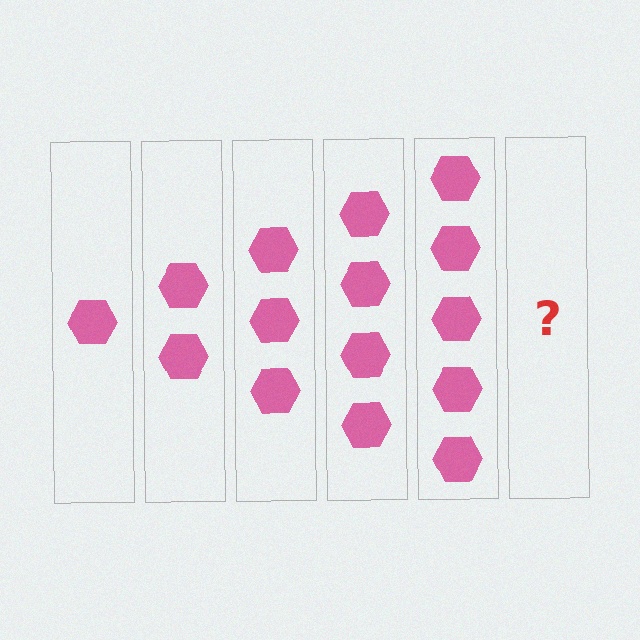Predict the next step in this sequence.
The next step is 6 hexagons.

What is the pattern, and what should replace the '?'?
The pattern is that each step adds one more hexagon. The '?' should be 6 hexagons.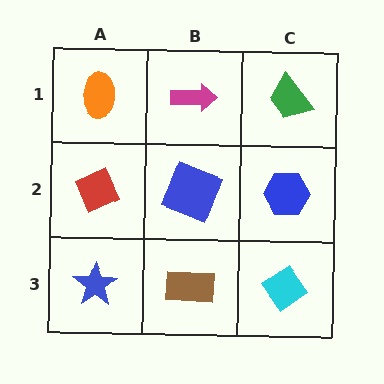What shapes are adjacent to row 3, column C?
A blue hexagon (row 2, column C), a brown rectangle (row 3, column B).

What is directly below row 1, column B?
A blue square.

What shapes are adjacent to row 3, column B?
A blue square (row 2, column B), a blue star (row 3, column A), a cyan diamond (row 3, column C).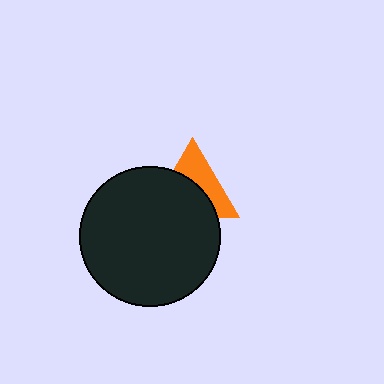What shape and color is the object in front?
The object in front is a black circle.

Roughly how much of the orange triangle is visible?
About half of it is visible (roughly 46%).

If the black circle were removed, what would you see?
You would see the complete orange triangle.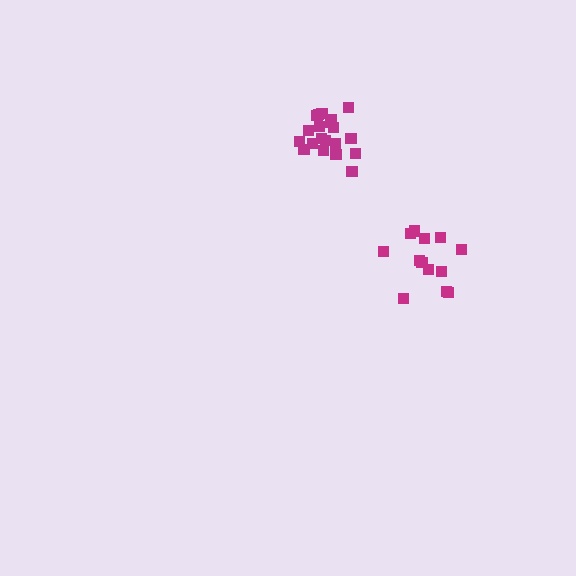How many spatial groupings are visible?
There are 2 spatial groupings.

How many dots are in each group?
Group 1: 14 dots, Group 2: 20 dots (34 total).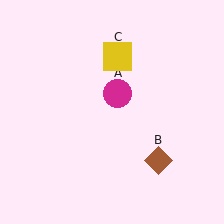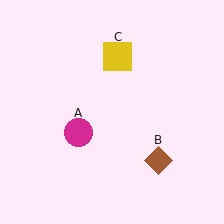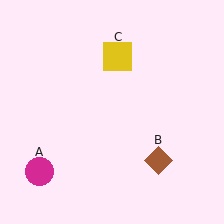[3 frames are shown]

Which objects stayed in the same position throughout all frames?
Brown diamond (object B) and yellow square (object C) remained stationary.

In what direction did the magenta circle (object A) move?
The magenta circle (object A) moved down and to the left.